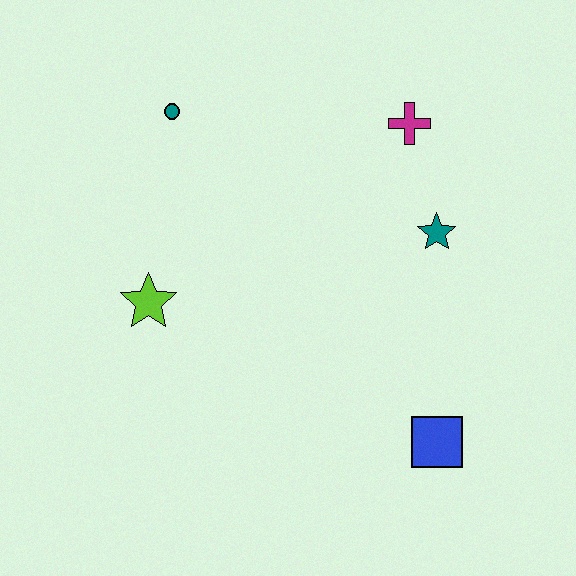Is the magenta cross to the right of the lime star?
Yes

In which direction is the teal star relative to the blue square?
The teal star is above the blue square.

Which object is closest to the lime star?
The teal circle is closest to the lime star.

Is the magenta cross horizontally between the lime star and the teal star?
Yes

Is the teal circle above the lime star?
Yes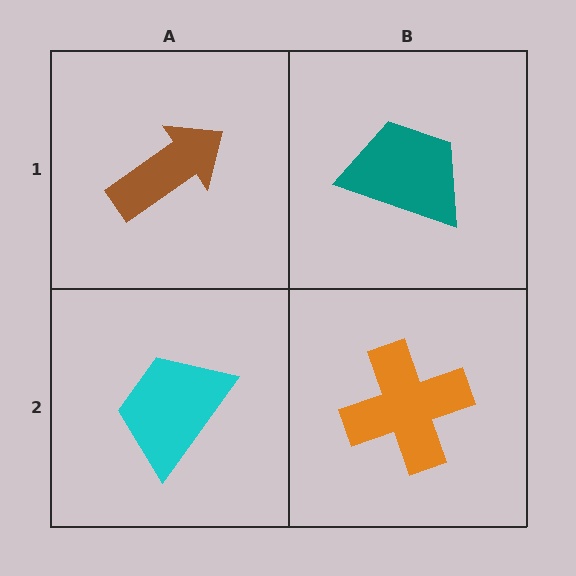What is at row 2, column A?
A cyan trapezoid.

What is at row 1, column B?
A teal trapezoid.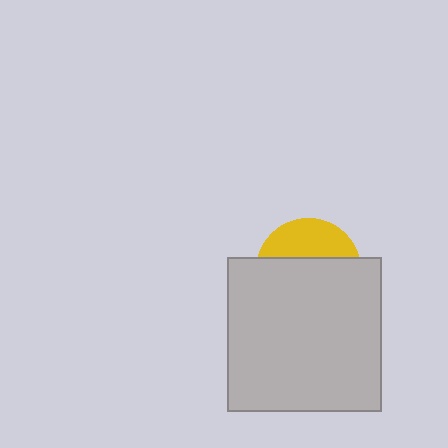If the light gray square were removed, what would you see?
You would see the complete yellow circle.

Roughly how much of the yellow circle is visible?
A small part of it is visible (roughly 35%).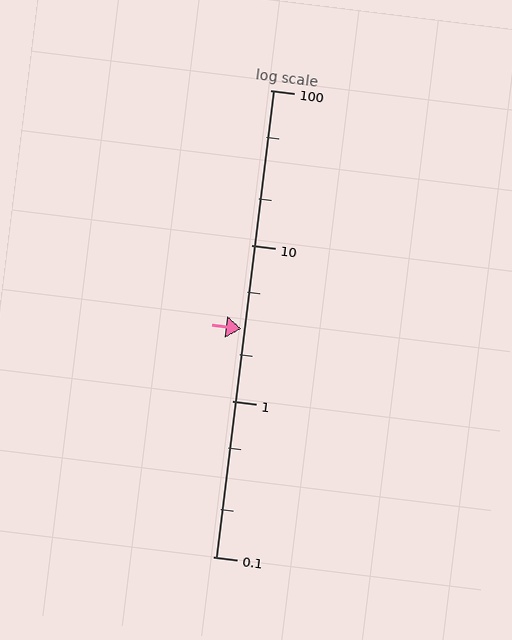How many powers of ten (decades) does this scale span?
The scale spans 3 decades, from 0.1 to 100.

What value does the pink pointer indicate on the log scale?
The pointer indicates approximately 2.9.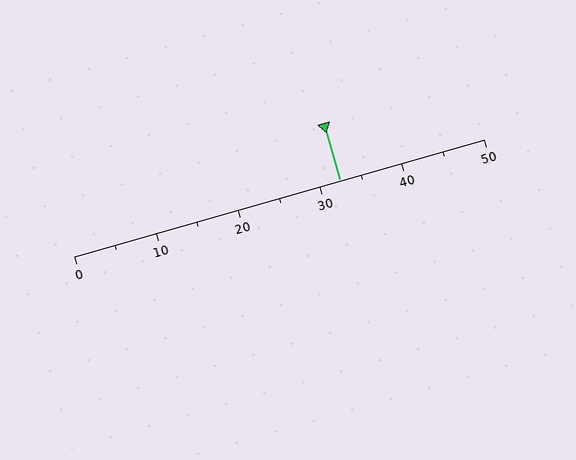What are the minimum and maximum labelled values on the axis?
The axis runs from 0 to 50.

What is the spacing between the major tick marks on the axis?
The major ticks are spaced 10 apart.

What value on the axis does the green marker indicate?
The marker indicates approximately 32.5.